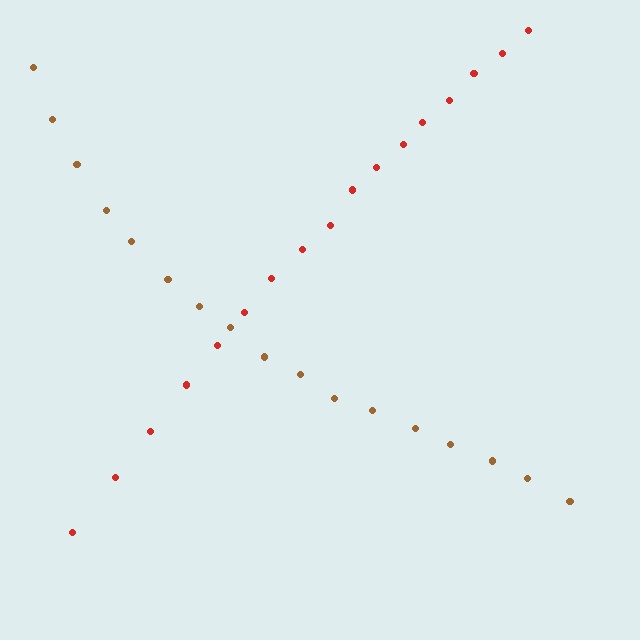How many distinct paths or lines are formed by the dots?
There are 2 distinct paths.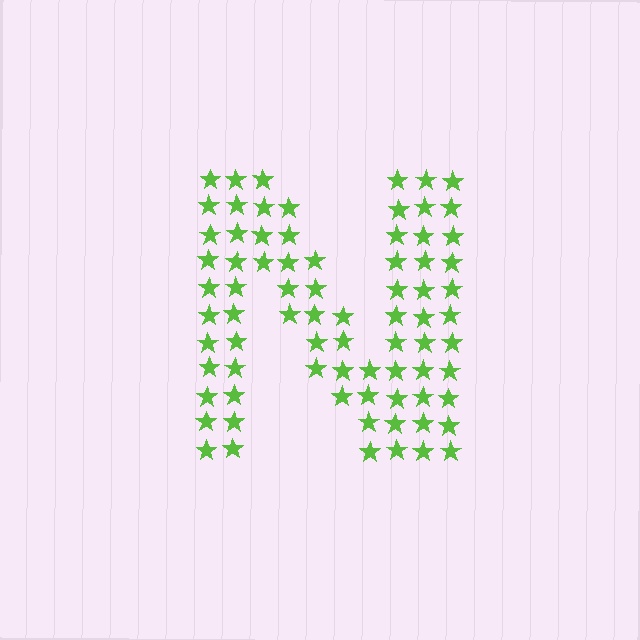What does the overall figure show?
The overall figure shows the letter N.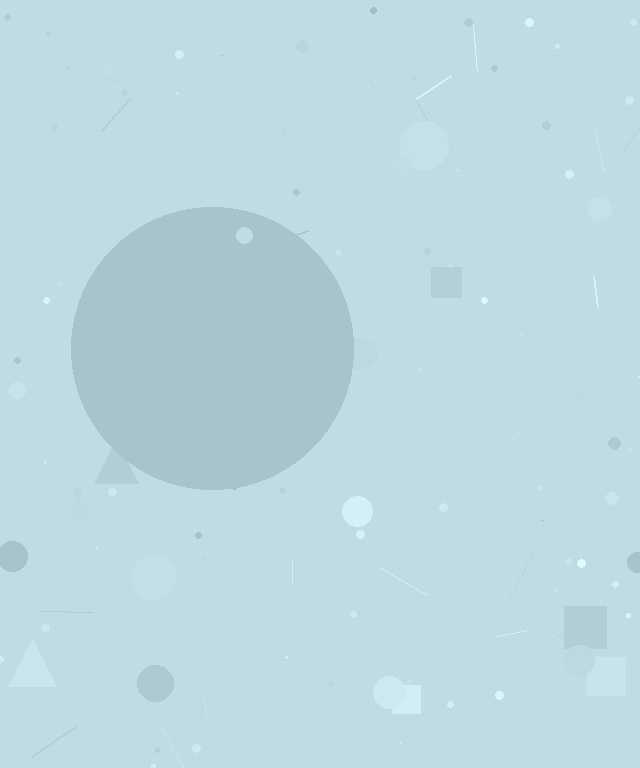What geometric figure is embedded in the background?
A circle is embedded in the background.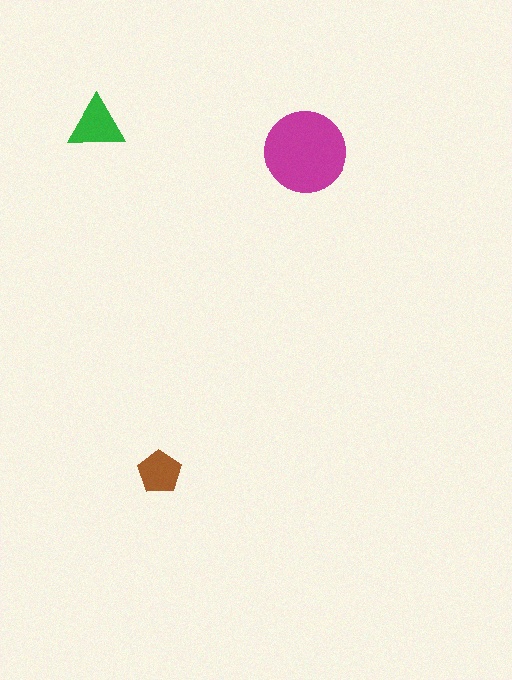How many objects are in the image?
There are 3 objects in the image.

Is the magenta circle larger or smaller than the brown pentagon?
Larger.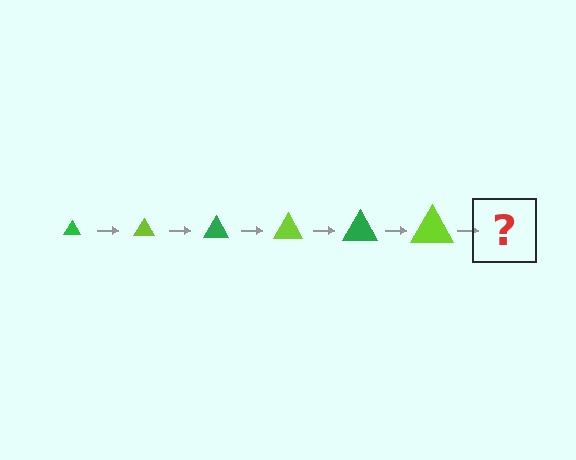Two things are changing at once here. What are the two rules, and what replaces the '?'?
The two rules are that the triangle grows larger each step and the color cycles through green and lime. The '?' should be a green triangle, larger than the previous one.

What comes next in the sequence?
The next element should be a green triangle, larger than the previous one.